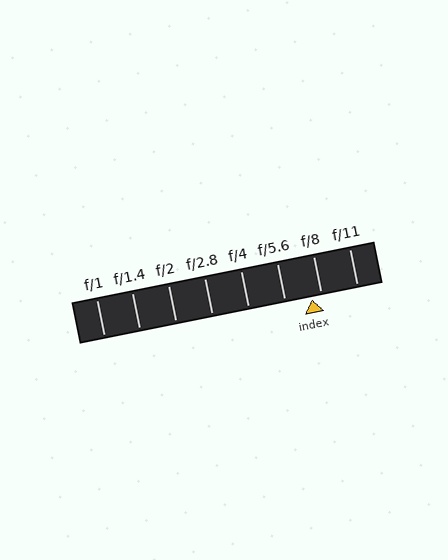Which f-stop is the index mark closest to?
The index mark is closest to f/8.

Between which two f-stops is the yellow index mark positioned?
The index mark is between f/5.6 and f/8.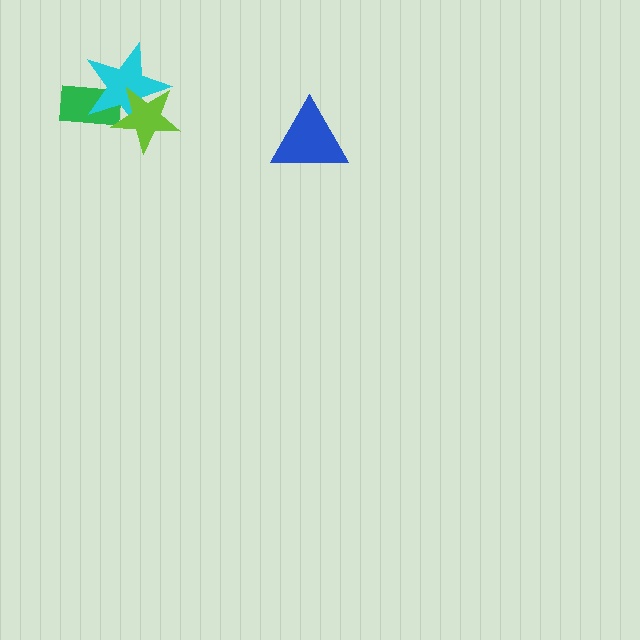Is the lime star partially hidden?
No, no other shape covers it.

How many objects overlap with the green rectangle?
2 objects overlap with the green rectangle.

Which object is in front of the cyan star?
The lime star is in front of the cyan star.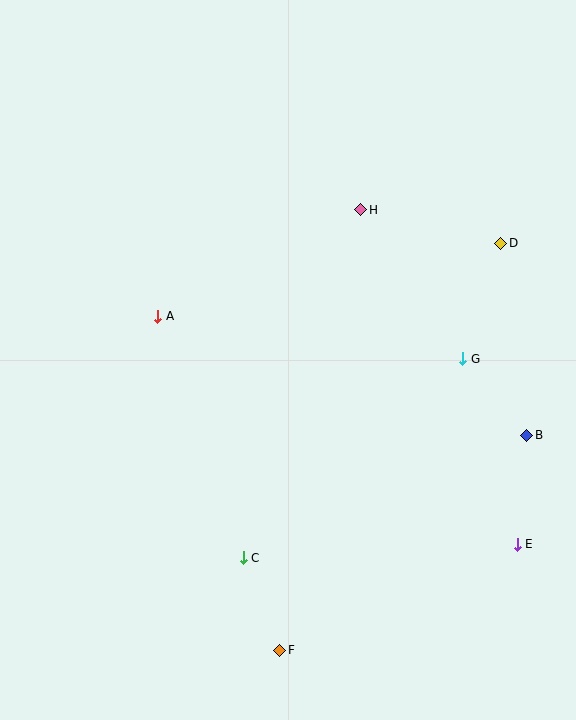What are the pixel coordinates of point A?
Point A is at (158, 316).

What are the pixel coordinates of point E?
Point E is at (517, 544).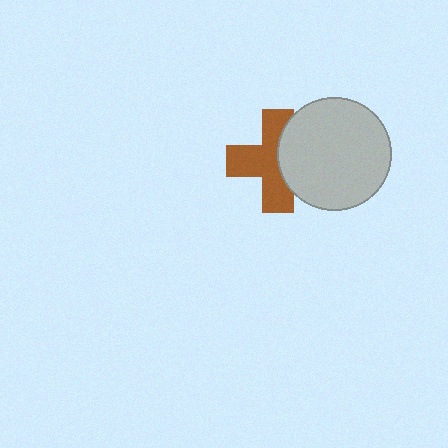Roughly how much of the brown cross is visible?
About half of it is visible (roughly 63%).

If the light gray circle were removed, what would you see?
You would see the complete brown cross.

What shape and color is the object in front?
The object in front is a light gray circle.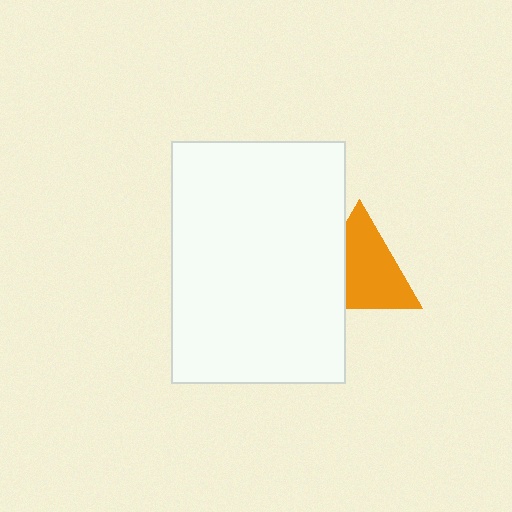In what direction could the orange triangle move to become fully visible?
The orange triangle could move right. That would shift it out from behind the white rectangle entirely.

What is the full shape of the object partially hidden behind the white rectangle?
The partially hidden object is an orange triangle.